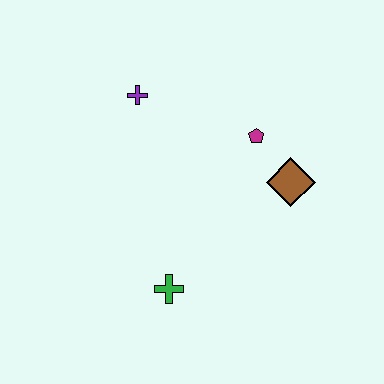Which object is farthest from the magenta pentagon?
The green cross is farthest from the magenta pentagon.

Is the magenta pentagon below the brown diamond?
No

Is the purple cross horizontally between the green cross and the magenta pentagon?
No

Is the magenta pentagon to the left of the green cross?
No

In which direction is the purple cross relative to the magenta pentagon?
The purple cross is to the left of the magenta pentagon.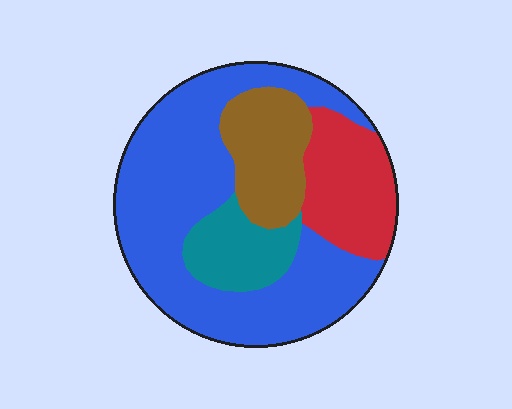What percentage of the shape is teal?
Teal covers around 10% of the shape.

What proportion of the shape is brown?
Brown covers 15% of the shape.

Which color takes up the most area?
Blue, at roughly 55%.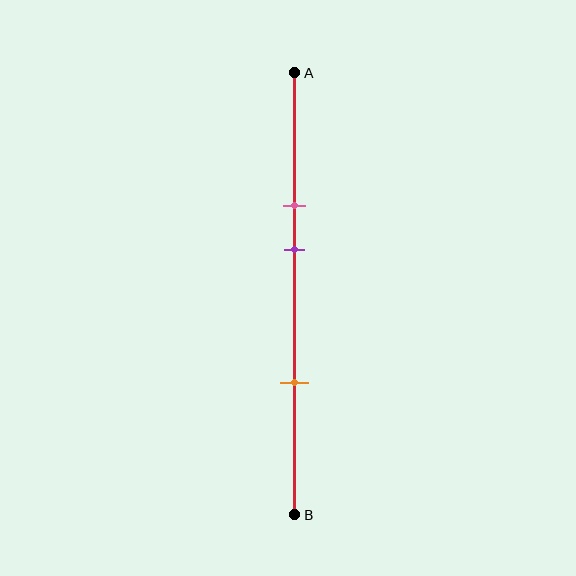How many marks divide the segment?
There are 3 marks dividing the segment.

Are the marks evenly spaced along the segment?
No, the marks are not evenly spaced.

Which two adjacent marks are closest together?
The pink and purple marks are the closest adjacent pair.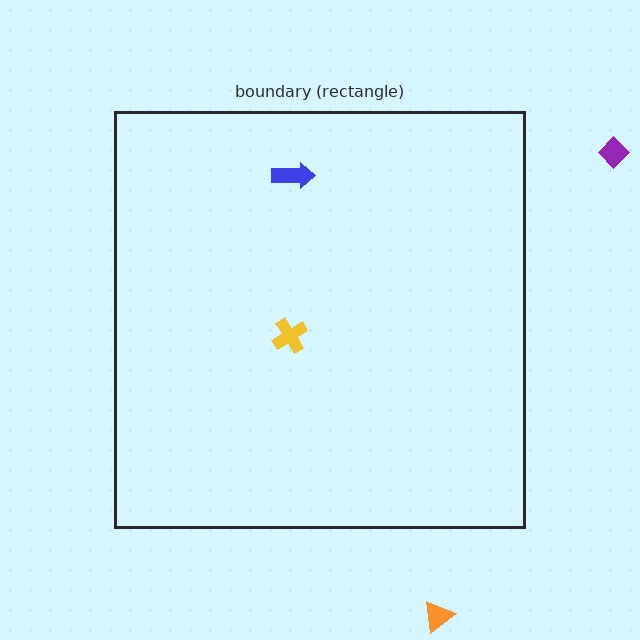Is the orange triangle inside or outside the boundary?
Outside.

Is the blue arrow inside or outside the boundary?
Inside.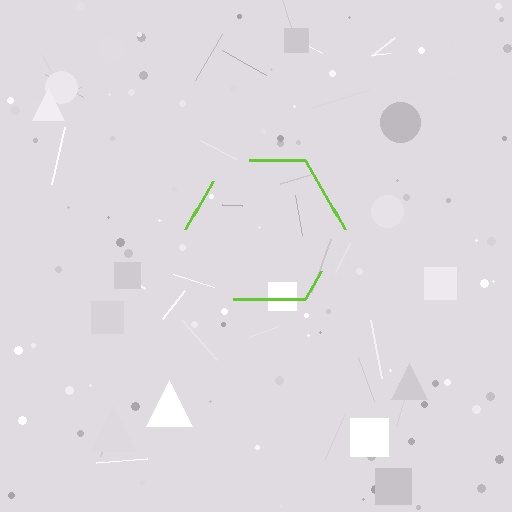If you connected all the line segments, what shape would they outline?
They would outline a hexagon.